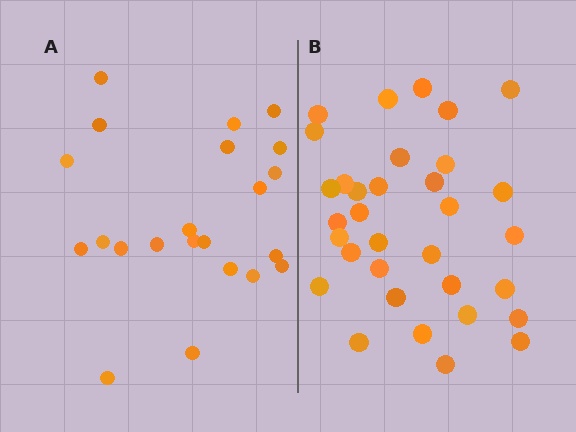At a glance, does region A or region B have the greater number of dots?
Region B (the right region) has more dots.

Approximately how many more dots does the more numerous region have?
Region B has roughly 12 or so more dots than region A.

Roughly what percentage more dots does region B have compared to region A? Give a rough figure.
About 50% more.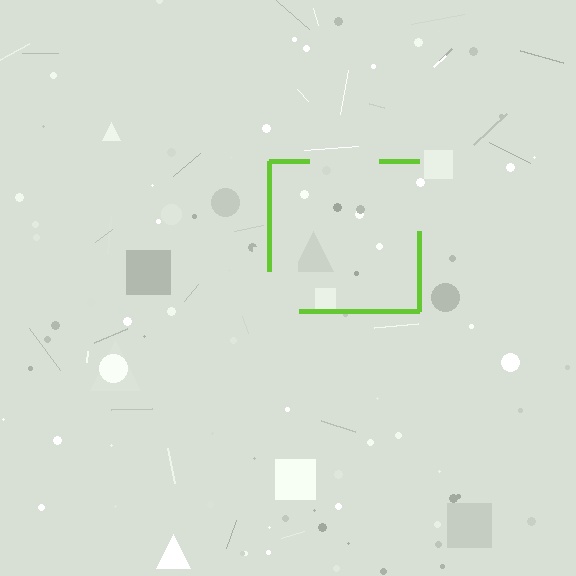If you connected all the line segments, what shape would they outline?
They would outline a square.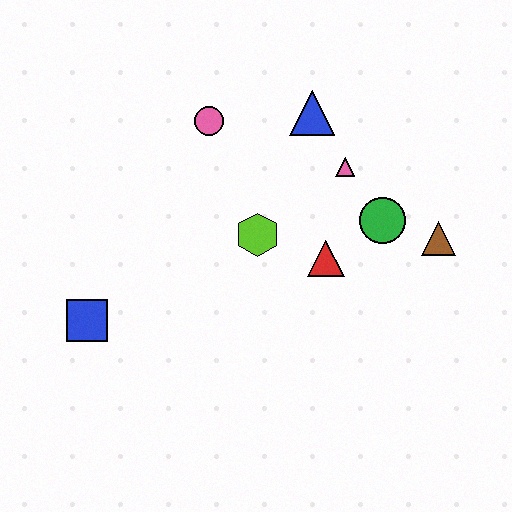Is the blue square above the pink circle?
No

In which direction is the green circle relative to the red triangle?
The green circle is to the right of the red triangle.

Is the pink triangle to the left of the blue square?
No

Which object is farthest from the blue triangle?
The blue square is farthest from the blue triangle.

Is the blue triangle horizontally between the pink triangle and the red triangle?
No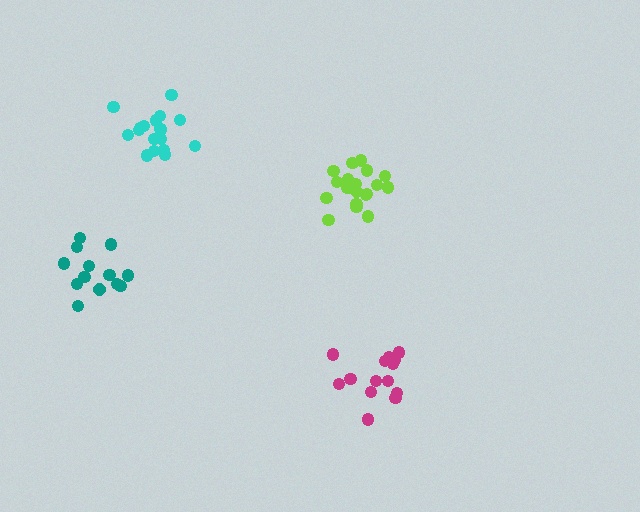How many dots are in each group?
Group 1: 14 dots, Group 2: 19 dots, Group 3: 18 dots, Group 4: 14 dots (65 total).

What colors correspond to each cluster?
The clusters are colored: magenta, lime, cyan, teal.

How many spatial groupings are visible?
There are 4 spatial groupings.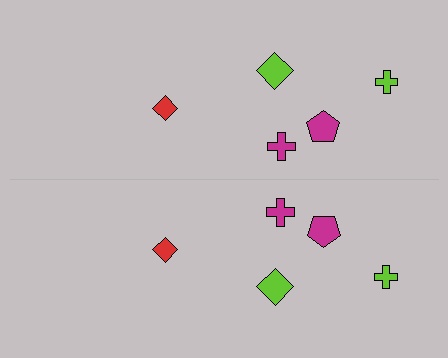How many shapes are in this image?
There are 10 shapes in this image.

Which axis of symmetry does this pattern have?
The pattern has a horizontal axis of symmetry running through the center of the image.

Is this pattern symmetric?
Yes, this pattern has bilateral (reflection) symmetry.